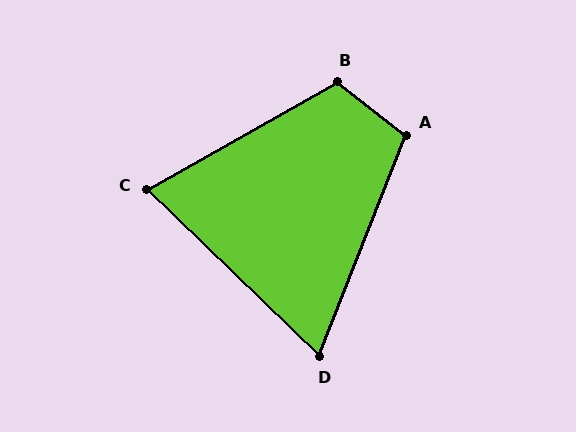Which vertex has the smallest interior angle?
D, at approximately 68 degrees.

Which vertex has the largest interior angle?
B, at approximately 112 degrees.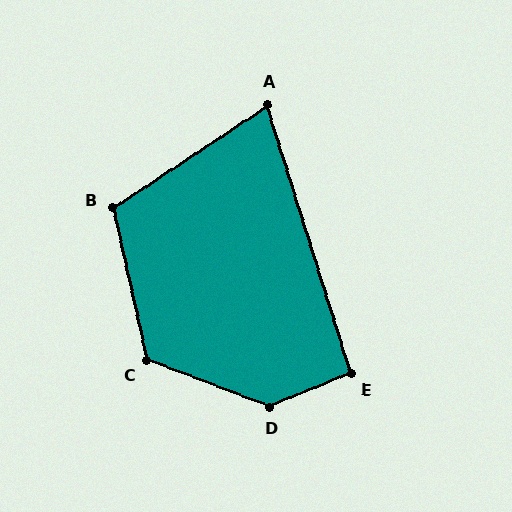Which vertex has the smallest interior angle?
A, at approximately 74 degrees.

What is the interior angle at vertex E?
Approximately 95 degrees (approximately right).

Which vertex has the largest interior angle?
D, at approximately 137 degrees.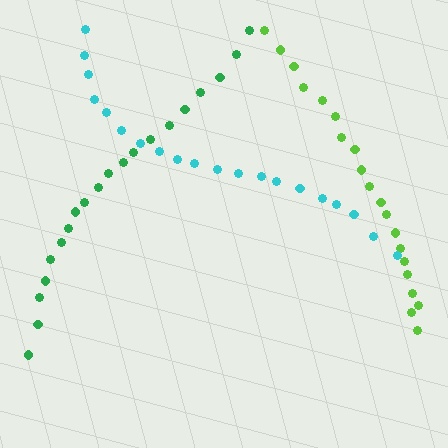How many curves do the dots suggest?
There are 3 distinct paths.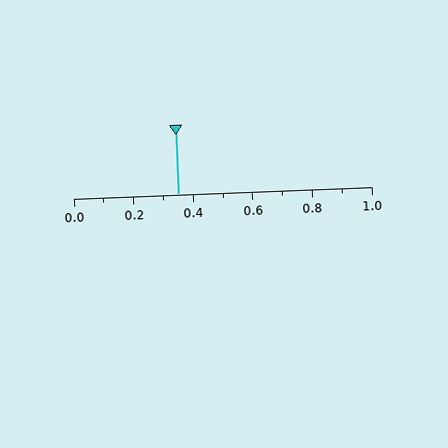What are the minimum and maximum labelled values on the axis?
The axis runs from 0.0 to 1.0.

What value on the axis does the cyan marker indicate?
The marker indicates approximately 0.35.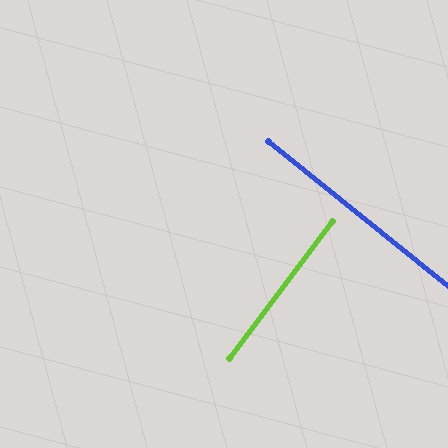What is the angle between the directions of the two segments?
Approximately 88 degrees.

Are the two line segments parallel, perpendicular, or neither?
Perpendicular — they meet at approximately 88°.